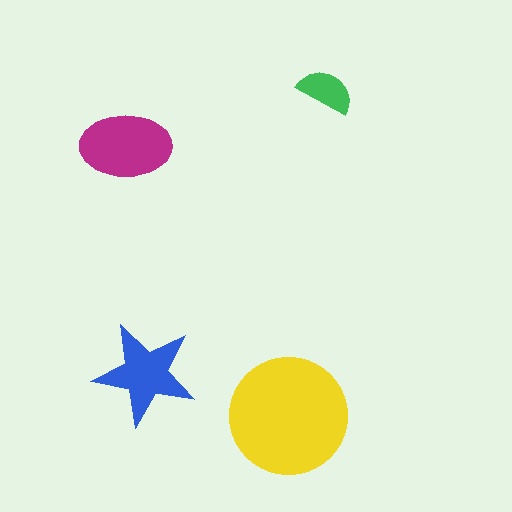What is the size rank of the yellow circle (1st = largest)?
1st.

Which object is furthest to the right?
The green semicircle is rightmost.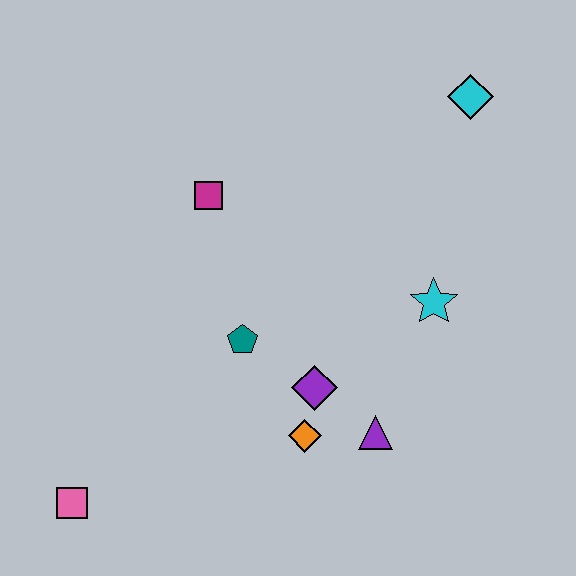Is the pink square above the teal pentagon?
No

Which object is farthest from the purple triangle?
The cyan diamond is farthest from the purple triangle.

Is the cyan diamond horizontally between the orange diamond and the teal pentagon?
No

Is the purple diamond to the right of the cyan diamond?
No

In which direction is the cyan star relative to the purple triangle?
The cyan star is above the purple triangle.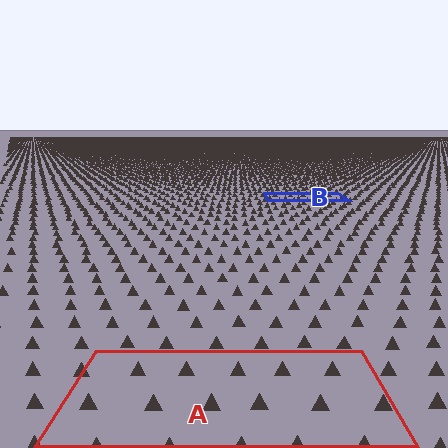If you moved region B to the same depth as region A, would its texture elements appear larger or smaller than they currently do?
They would appear larger. At a closer depth, the same texture elements are projected at a bigger on-screen size.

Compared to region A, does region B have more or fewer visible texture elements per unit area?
Region B has more texture elements per unit area — they are packed more densely because it is farther away.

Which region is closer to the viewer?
Region A is closer. The texture elements there are larger and more spread out.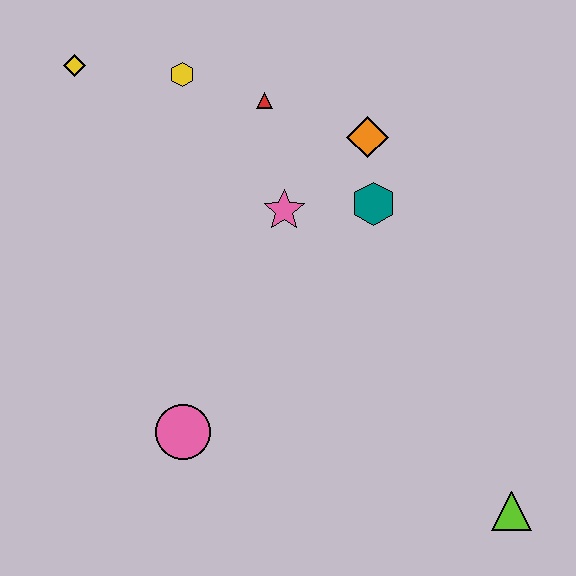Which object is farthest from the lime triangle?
The yellow diamond is farthest from the lime triangle.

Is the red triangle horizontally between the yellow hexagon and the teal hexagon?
Yes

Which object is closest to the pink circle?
The pink star is closest to the pink circle.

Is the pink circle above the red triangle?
No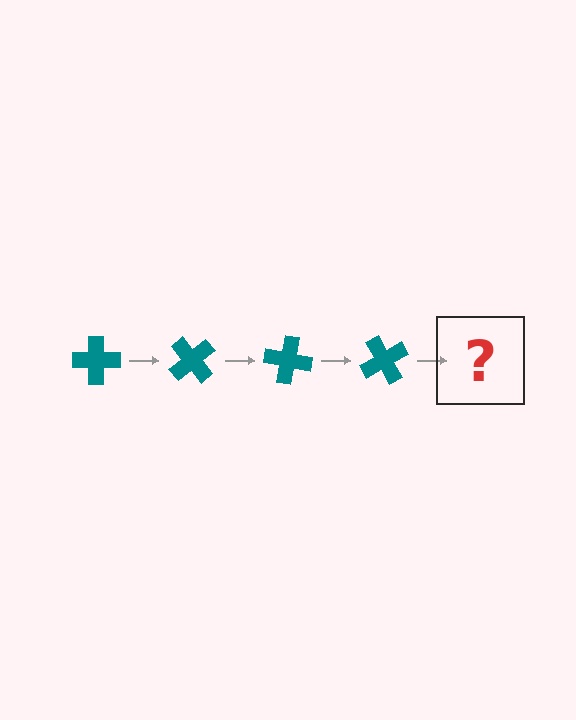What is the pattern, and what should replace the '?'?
The pattern is that the cross rotates 50 degrees each step. The '?' should be a teal cross rotated 200 degrees.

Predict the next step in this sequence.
The next step is a teal cross rotated 200 degrees.